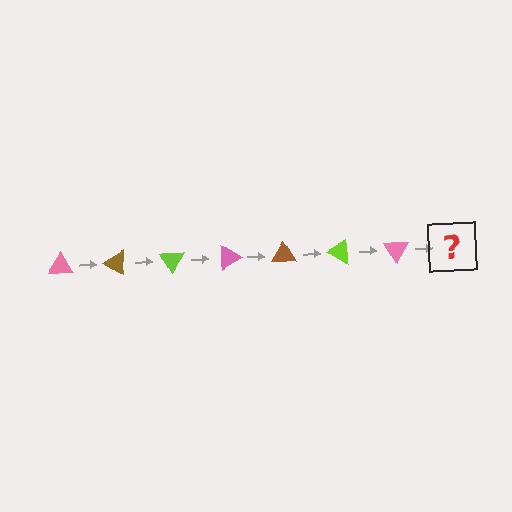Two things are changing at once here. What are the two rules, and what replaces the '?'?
The two rules are that it rotates 30 degrees each step and the color cycles through pink, brown, and lime. The '?' should be a brown triangle, rotated 210 degrees from the start.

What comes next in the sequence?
The next element should be a brown triangle, rotated 210 degrees from the start.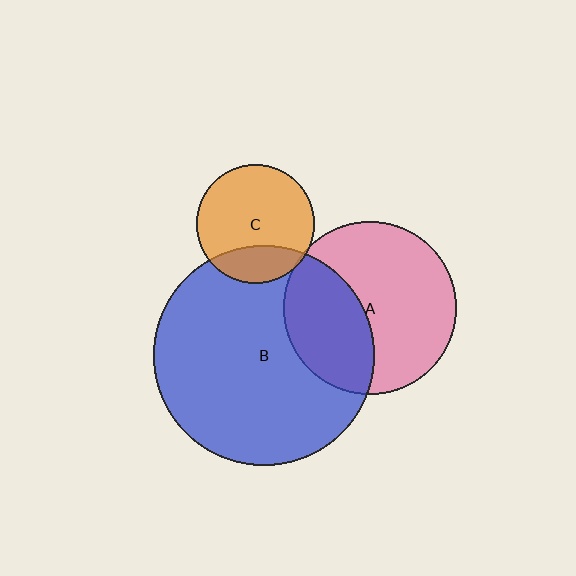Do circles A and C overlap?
Yes.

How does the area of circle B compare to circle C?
Approximately 3.4 times.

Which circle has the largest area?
Circle B (blue).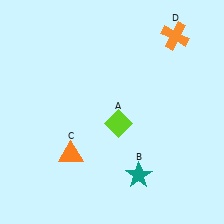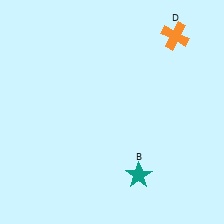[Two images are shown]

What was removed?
The lime diamond (A), the orange triangle (C) were removed in Image 2.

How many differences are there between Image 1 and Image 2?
There are 2 differences between the two images.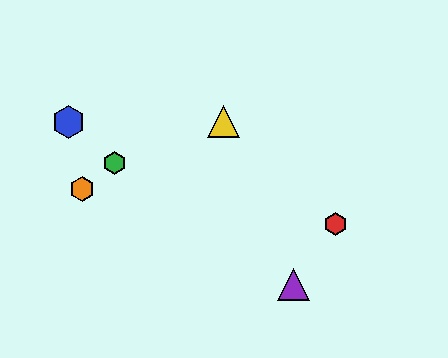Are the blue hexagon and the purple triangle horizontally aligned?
No, the blue hexagon is at y≈122 and the purple triangle is at y≈285.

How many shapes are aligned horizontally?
2 shapes (the blue hexagon, the yellow triangle) are aligned horizontally.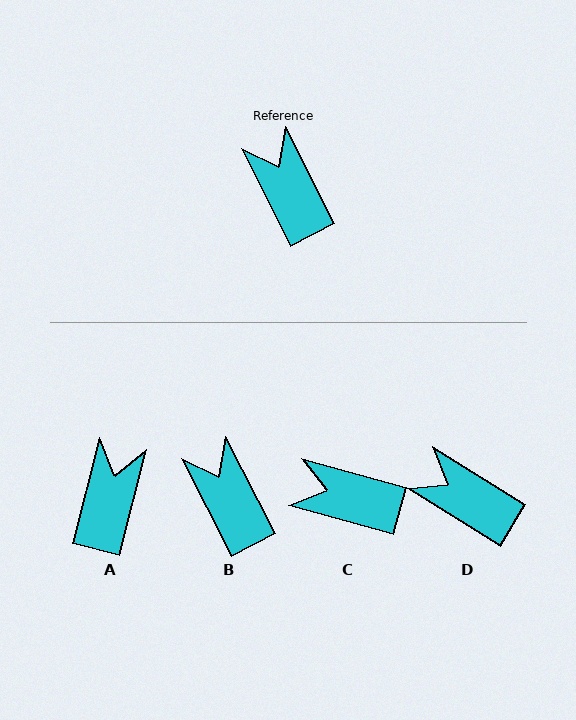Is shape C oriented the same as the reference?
No, it is off by about 48 degrees.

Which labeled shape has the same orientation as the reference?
B.